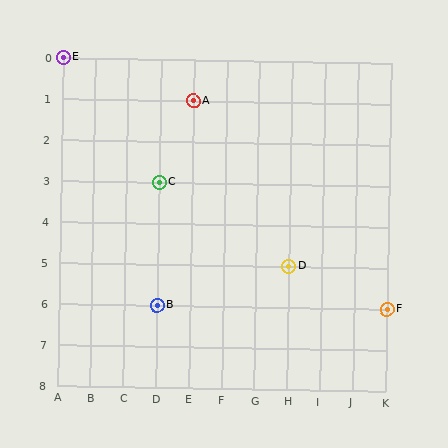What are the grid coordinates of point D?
Point D is at grid coordinates (H, 5).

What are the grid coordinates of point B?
Point B is at grid coordinates (D, 6).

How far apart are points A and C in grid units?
Points A and C are 1 column and 2 rows apart (about 2.2 grid units diagonally).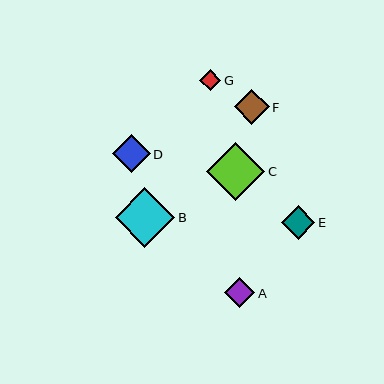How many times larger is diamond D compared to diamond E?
Diamond D is approximately 1.1 times the size of diamond E.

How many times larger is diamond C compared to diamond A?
Diamond C is approximately 1.9 times the size of diamond A.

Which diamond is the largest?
Diamond B is the largest with a size of approximately 60 pixels.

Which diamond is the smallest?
Diamond G is the smallest with a size of approximately 21 pixels.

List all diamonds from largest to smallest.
From largest to smallest: B, C, D, F, E, A, G.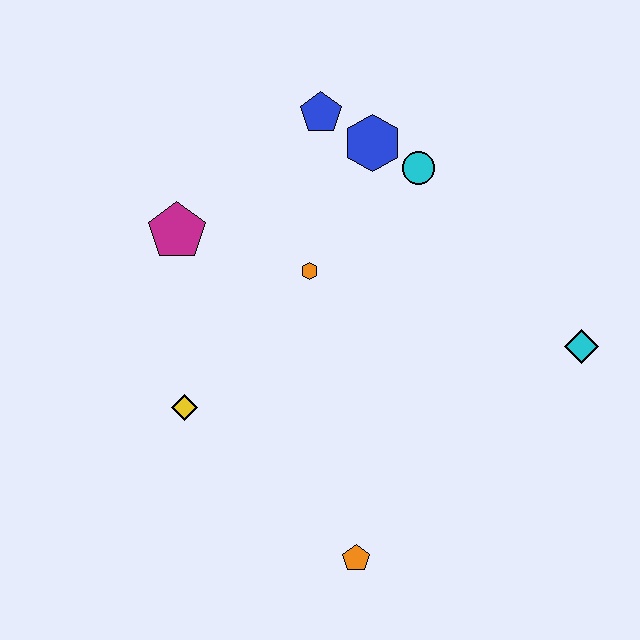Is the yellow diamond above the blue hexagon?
No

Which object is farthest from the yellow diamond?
The cyan diamond is farthest from the yellow diamond.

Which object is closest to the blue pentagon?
The blue hexagon is closest to the blue pentagon.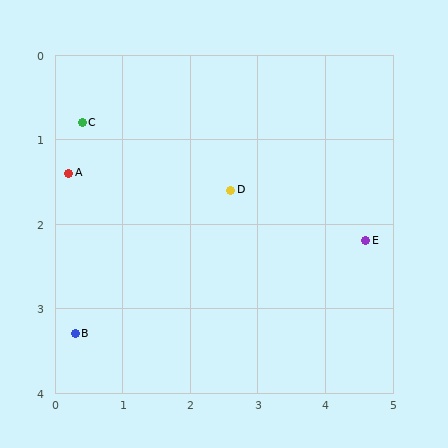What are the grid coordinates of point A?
Point A is at approximately (0.2, 1.4).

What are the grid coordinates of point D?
Point D is at approximately (2.6, 1.6).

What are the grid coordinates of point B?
Point B is at approximately (0.3, 3.3).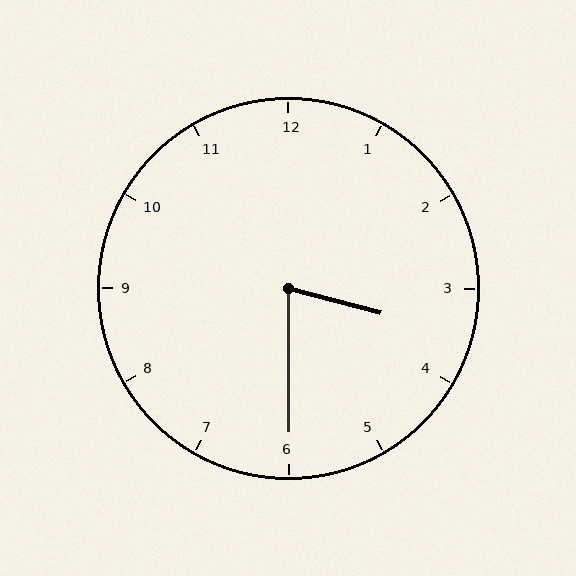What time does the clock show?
3:30.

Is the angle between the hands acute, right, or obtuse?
It is acute.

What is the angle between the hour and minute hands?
Approximately 75 degrees.